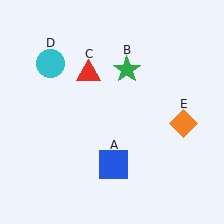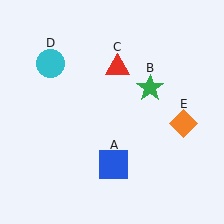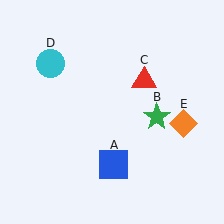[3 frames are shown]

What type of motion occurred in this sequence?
The green star (object B), red triangle (object C) rotated clockwise around the center of the scene.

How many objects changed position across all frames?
2 objects changed position: green star (object B), red triangle (object C).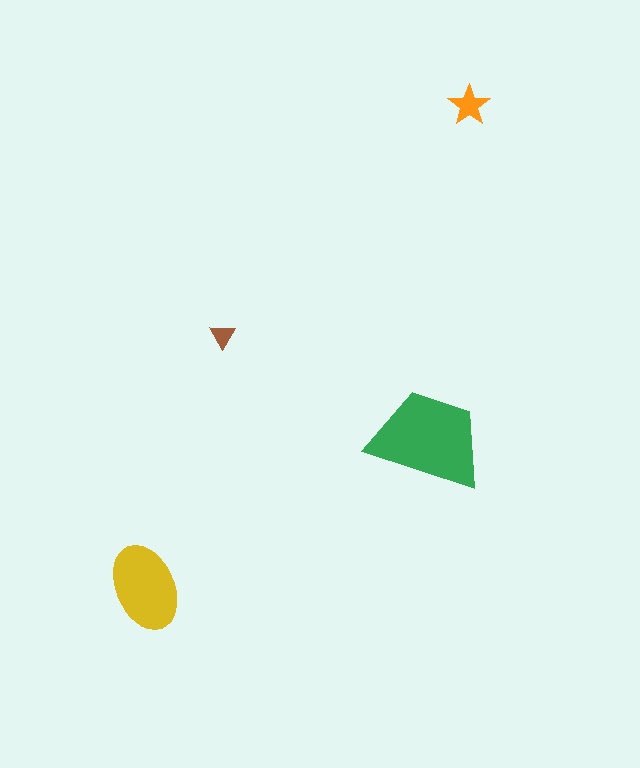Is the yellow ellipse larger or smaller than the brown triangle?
Larger.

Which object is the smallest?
The brown triangle.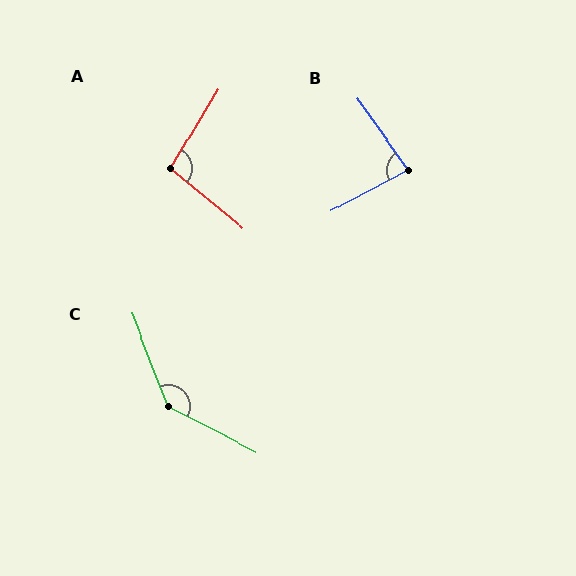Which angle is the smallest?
B, at approximately 82 degrees.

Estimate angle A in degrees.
Approximately 98 degrees.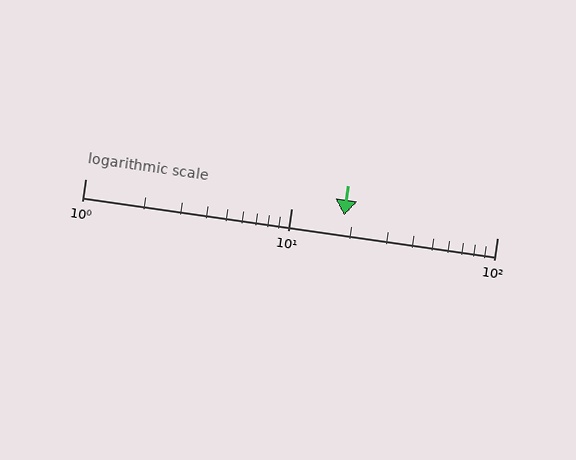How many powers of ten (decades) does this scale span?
The scale spans 2 decades, from 1 to 100.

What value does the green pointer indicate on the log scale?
The pointer indicates approximately 18.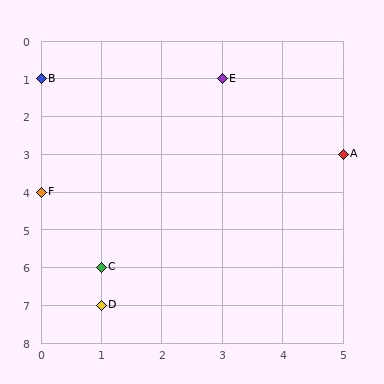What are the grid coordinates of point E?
Point E is at grid coordinates (3, 1).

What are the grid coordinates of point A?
Point A is at grid coordinates (5, 3).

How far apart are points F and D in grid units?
Points F and D are 1 column and 3 rows apart (about 3.2 grid units diagonally).